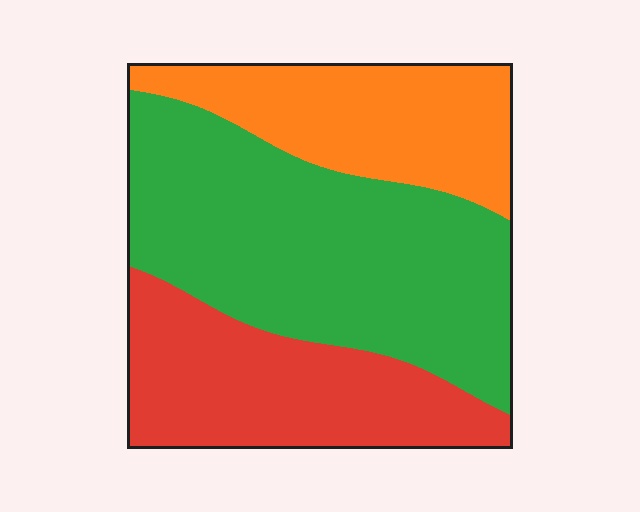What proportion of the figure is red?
Red takes up between a quarter and a half of the figure.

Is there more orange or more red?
Red.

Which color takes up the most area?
Green, at roughly 50%.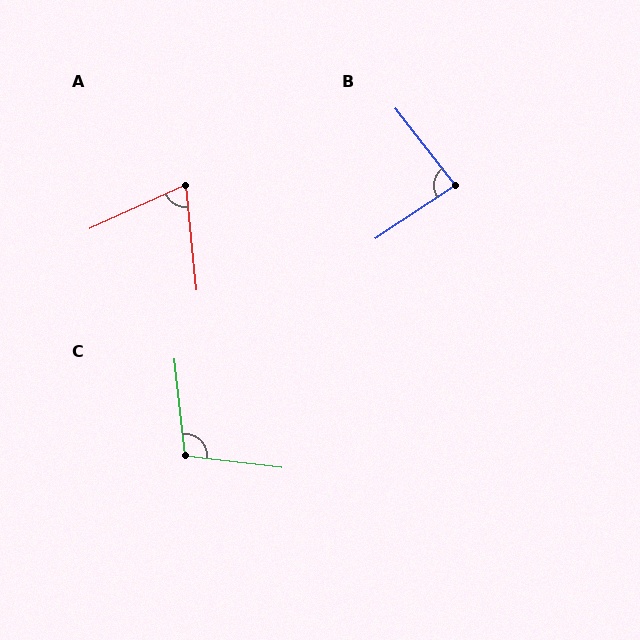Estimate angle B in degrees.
Approximately 86 degrees.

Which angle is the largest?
C, at approximately 103 degrees.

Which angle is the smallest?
A, at approximately 72 degrees.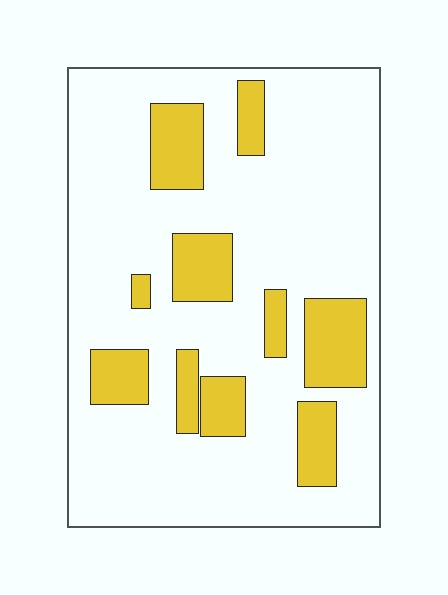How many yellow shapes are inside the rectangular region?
10.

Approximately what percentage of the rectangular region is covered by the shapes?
Approximately 20%.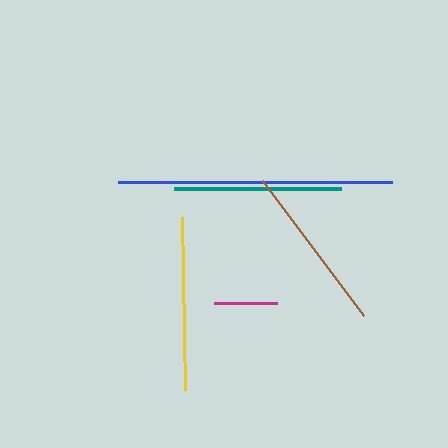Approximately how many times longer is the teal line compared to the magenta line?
The teal line is approximately 2.7 times the length of the magenta line.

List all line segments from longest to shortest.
From longest to shortest: blue, yellow, brown, teal, magenta.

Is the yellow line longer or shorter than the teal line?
The yellow line is longer than the teal line.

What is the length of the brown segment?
The brown segment is approximately 169 pixels long.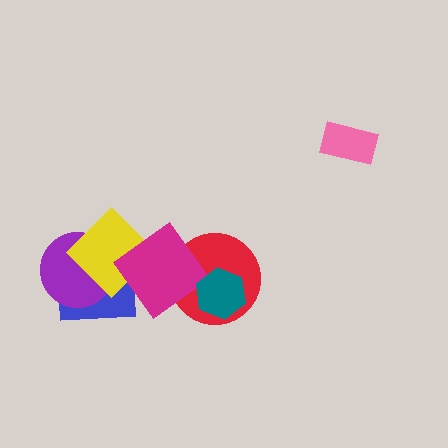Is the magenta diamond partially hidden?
Yes, it is partially covered by another shape.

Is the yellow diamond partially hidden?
Yes, it is partially covered by another shape.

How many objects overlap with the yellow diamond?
3 objects overlap with the yellow diamond.